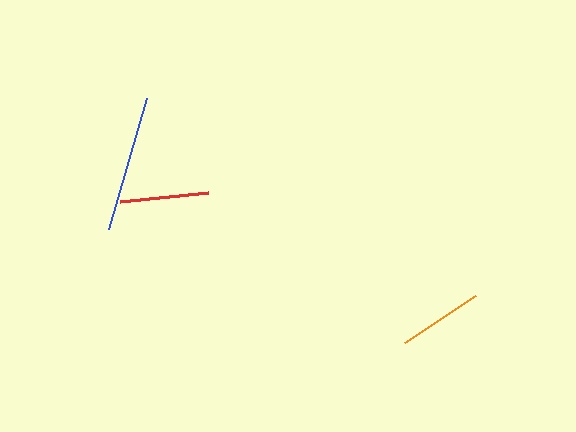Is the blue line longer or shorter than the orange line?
The blue line is longer than the orange line.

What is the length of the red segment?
The red segment is approximately 88 pixels long.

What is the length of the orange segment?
The orange segment is approximately 85 pixels long.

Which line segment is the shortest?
The orange line is the shortest at approximately 85 pixels.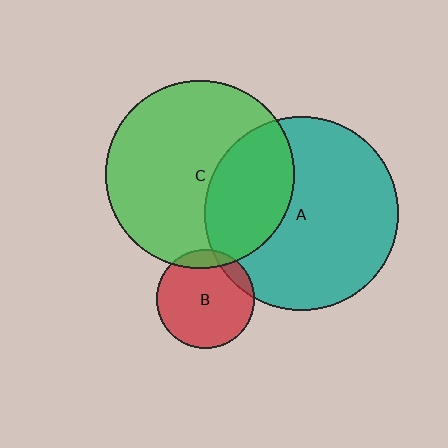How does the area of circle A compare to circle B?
Approximately 3.9 times.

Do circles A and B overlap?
Yes.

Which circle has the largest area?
Circle A (teal).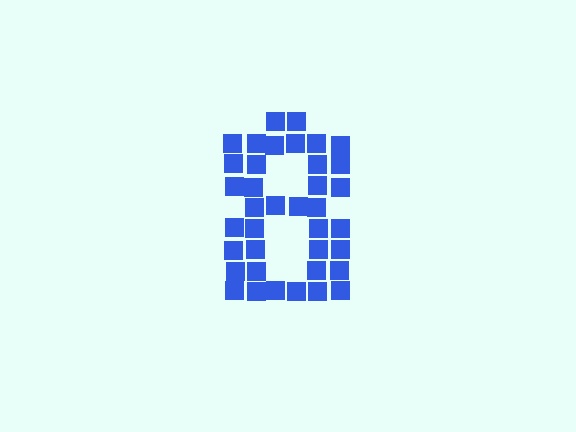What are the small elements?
The small elements are squares.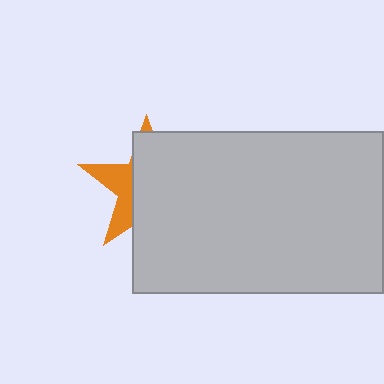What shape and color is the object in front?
The object in front is a light gray rectangle.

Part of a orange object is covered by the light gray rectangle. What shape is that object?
It is a star.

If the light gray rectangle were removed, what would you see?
You would see the complete orange star.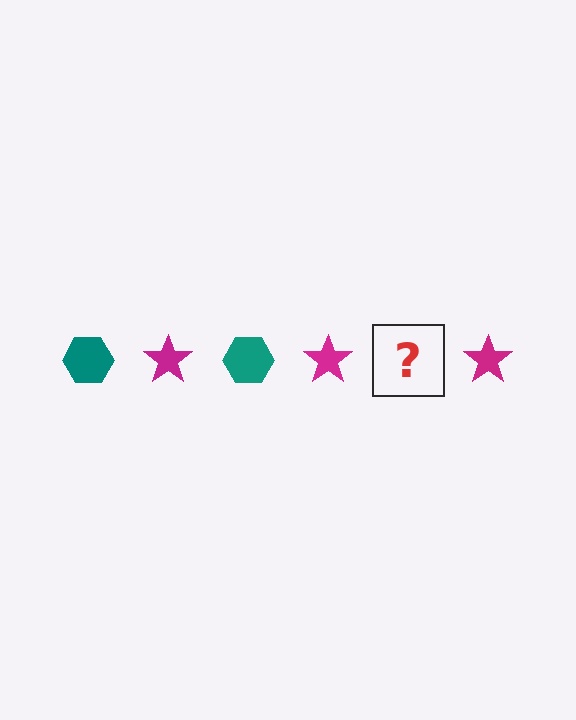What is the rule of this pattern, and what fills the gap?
The rule is that the pattern alternates between teal hexagon and magenta star. The gap should be filled with a teal hexagon.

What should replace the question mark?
The question mark should be replaced with a teal hexagon.